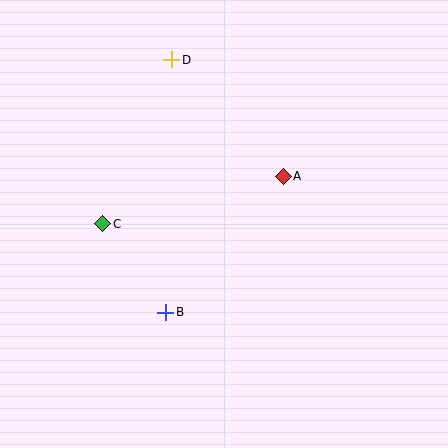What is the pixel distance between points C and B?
The distance between C and B is 108 pixels.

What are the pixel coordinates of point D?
Point D is at (172, 60).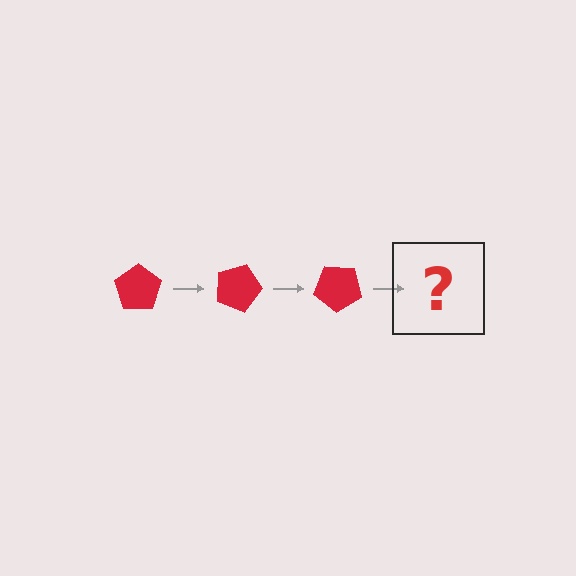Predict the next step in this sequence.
The next step is a red pentagon rotated 60 degrees.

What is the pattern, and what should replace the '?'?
The pattern is that the pentagon rotates 20 degrees each step. The '?' should be a red pentagon rotated 60 degrees.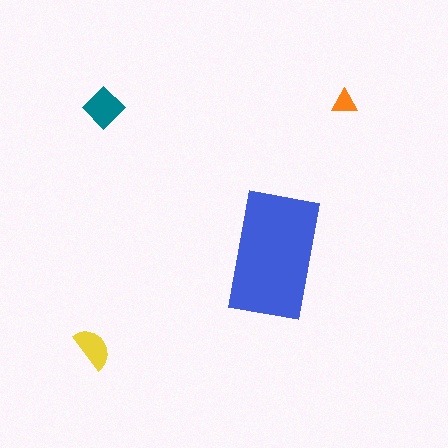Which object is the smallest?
The orange triangle.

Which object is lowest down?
The yellow semicircle is bottommost.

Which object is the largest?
The blue rectangle.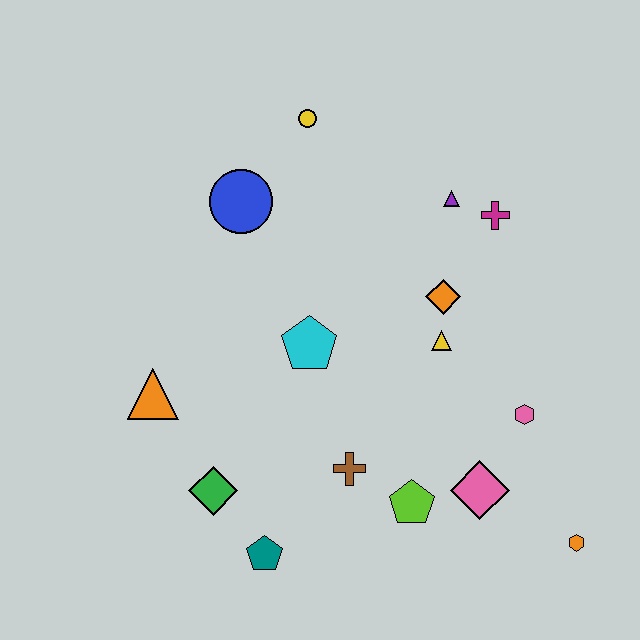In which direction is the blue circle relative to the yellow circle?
The blue circle is below the yellow circle.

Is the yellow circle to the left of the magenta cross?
Yes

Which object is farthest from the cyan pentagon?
The orange hexagon is farthest from the cyan pentagon.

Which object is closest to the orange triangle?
The green diamond is closest to the orange triangle.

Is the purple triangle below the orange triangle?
No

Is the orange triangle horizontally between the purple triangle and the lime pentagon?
No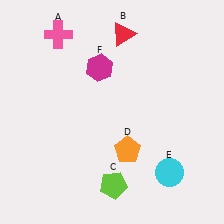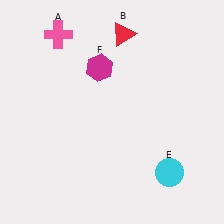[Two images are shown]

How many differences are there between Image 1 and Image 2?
There are 2 differences between the two images.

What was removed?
The lime pentagon (C), the orange pentagon (D) were removed in Image 2.